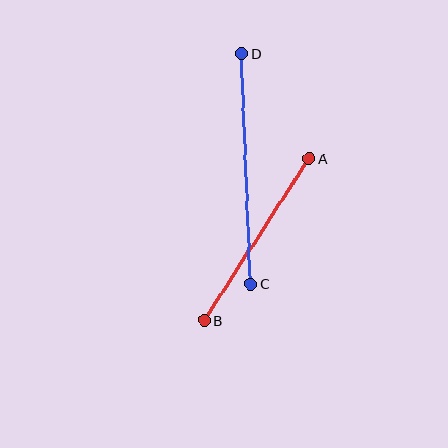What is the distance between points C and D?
The distance is approximately 231 pixels.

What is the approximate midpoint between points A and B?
The midpoint is at approximately (257, 239) pixels.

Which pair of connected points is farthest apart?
Points C and D are farthest apart.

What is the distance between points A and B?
The distance is approximately 193 pixels.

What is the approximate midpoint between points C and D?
The midpoint is at approximately (246, 169) pixels.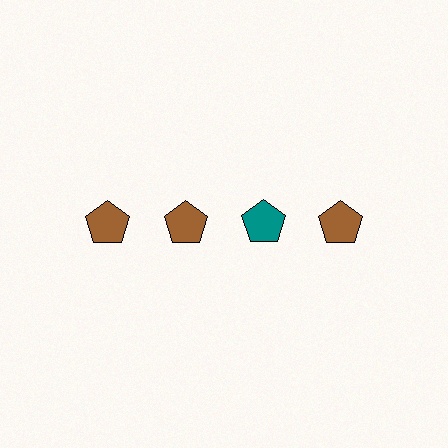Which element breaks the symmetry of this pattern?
The teal pentagon in the top row, center column breaks the symmetry. All other shapes are brown pentagons.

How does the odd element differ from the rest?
It has a different color: teal instead of brown.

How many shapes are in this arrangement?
There are 4 shapes arranged in a grid pattern.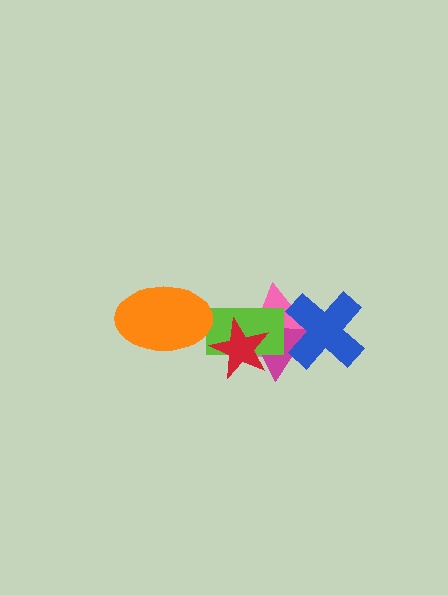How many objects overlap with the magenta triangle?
4 objects overlap with the magenta triangle.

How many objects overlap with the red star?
3 objects overlap with the red star.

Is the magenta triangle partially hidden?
Yes, it is partially covered by another shape.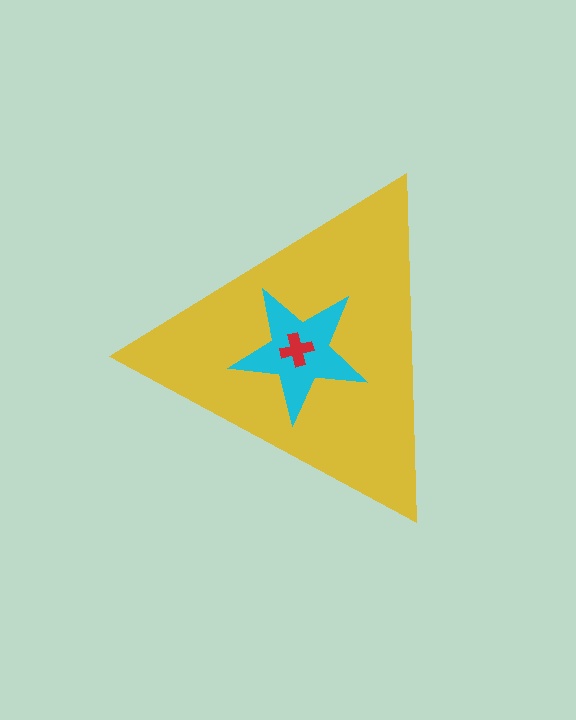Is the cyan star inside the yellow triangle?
Yes.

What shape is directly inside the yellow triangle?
The cyan star.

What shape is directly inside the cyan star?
The red cross.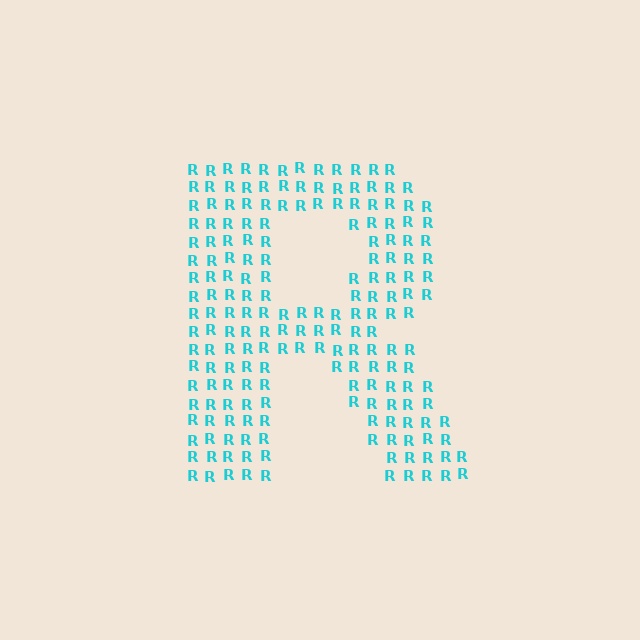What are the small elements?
The small elements are letter R's.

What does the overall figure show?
The overall figure shows the letter R.